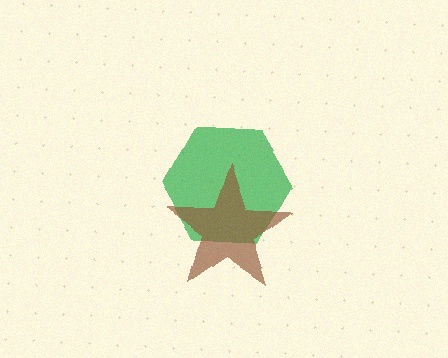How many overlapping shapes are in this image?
There are 2 overlapping shapes in the image.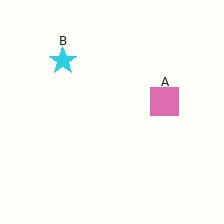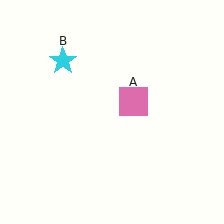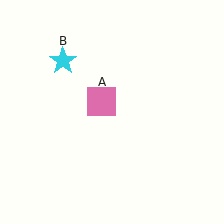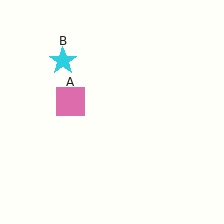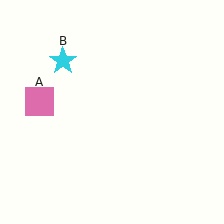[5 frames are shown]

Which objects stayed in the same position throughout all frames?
Cyan star (object B) remained stationary.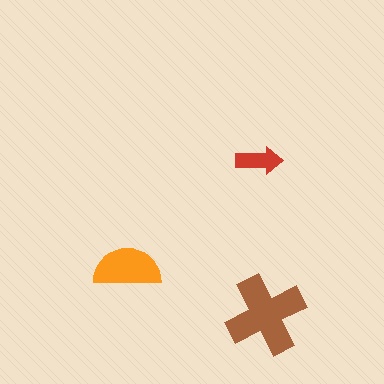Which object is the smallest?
The red arrow.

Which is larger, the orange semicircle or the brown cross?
The brown cross.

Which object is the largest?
The brown cross.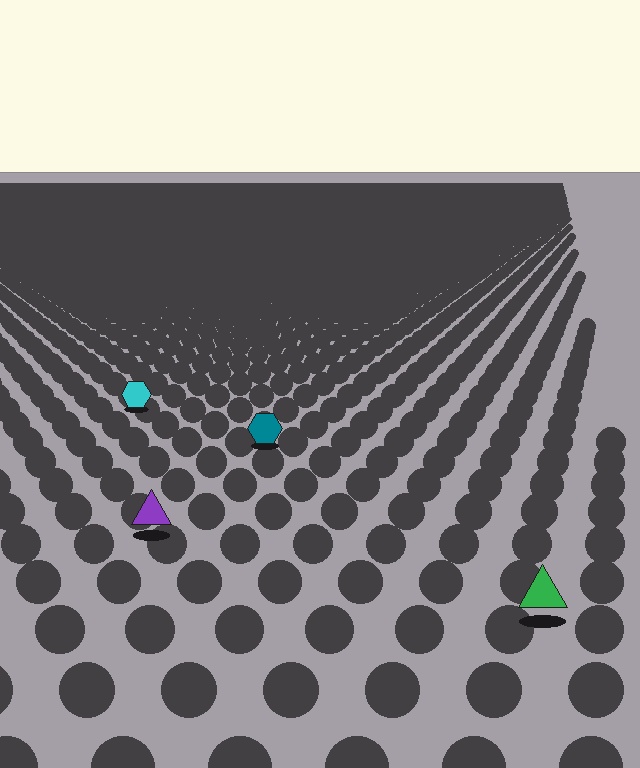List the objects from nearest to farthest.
From nearest to farthest: the green triangle, the purple triangle, the teal hexagon, the cyan hexagon.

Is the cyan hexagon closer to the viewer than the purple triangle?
No. The purple triangle is closer — you can tell from the texture gradient: the ground texture is coarser near it.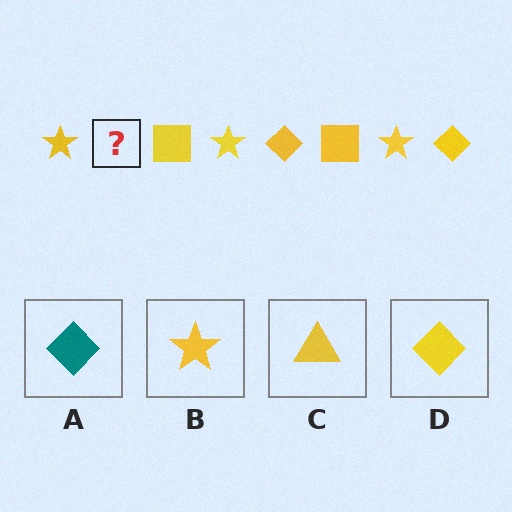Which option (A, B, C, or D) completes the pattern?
D.